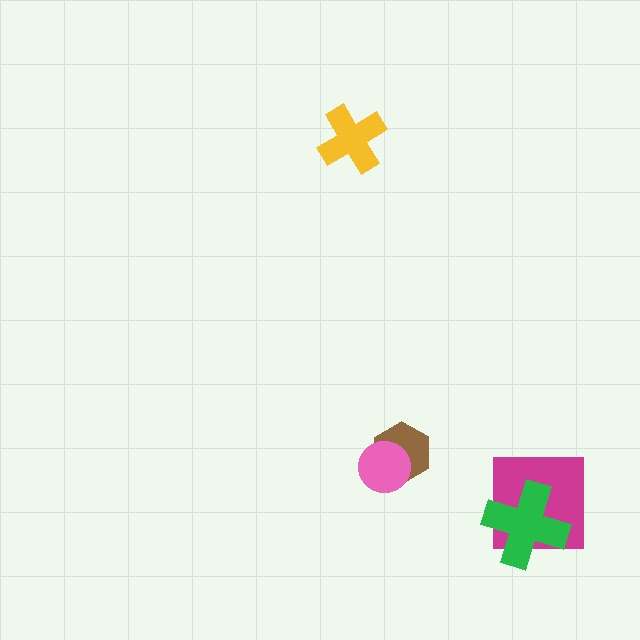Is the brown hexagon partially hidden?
Yes, it is partially covered by another shape.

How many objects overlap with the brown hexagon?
1 object overlaps with the brown hexagon.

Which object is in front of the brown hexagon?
The pink circle is in front of the brown hexagon.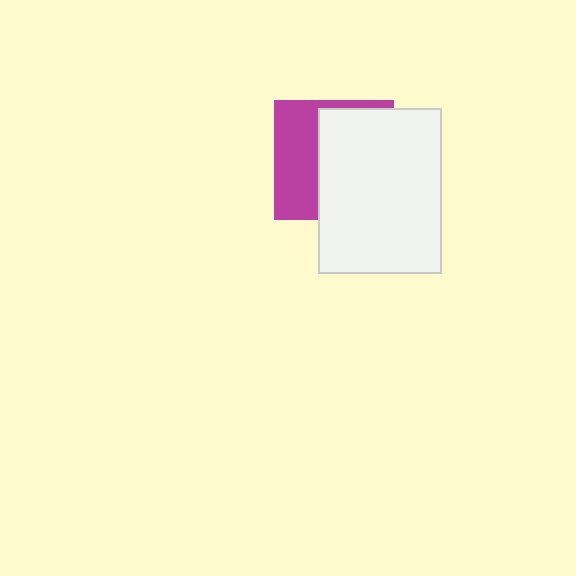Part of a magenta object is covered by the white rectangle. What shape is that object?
It is a square.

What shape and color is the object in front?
The object in front is a white rectangle.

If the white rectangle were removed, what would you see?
You would see the complete magenta square.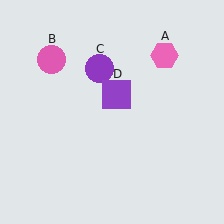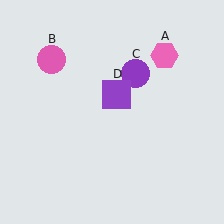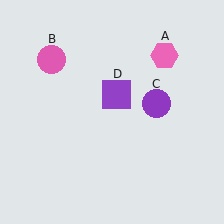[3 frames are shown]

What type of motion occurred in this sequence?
The purple circle (object C) rotated clockwise around the center of the scene.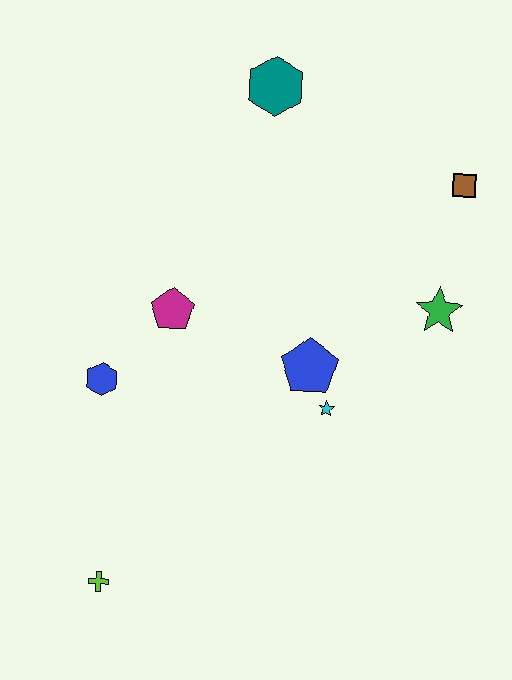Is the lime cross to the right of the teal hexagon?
No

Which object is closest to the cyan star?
The blue pentagon is closest to the cyan star.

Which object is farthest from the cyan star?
The teal hexagon is farthest from the cyan star.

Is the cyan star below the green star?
Yes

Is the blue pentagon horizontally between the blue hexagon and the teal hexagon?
No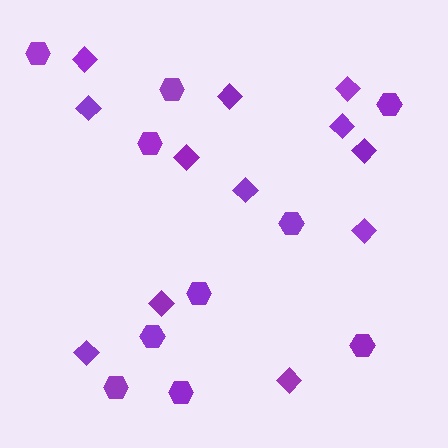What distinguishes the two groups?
There are 2 groups: one group of diamonds (12) and one group of hexagons (10).